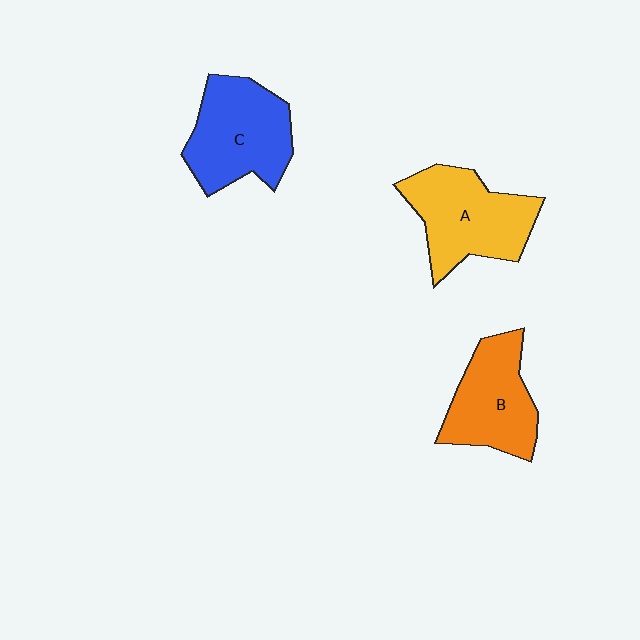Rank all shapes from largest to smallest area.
From largest to smallest: A (yellow), C (blue), B (orange).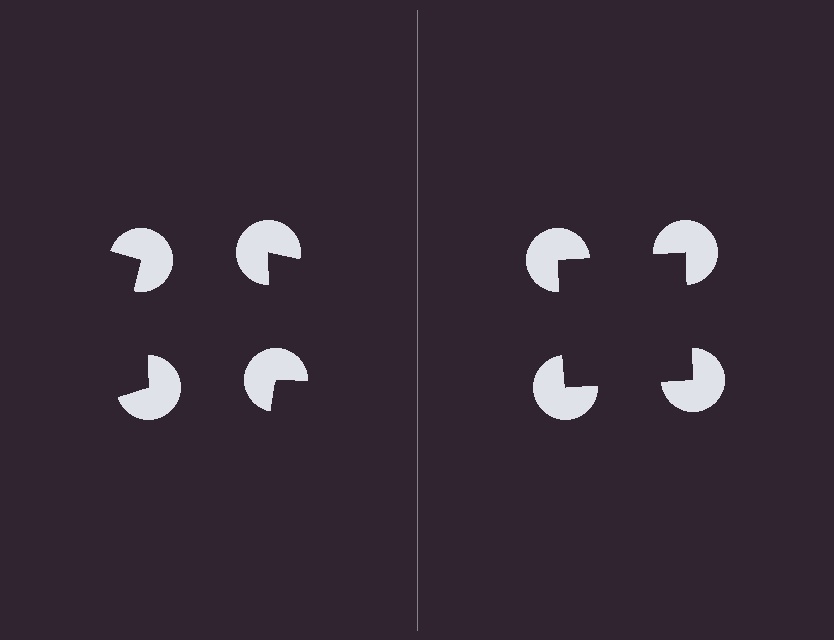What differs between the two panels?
The pac-man discs are positioned identically on both sides; only the wedge orientations differ. On the right they align to a square; on the left they are misaligned.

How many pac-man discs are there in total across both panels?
8 — 4 on each side.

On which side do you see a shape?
An illusory square appears on the right side. On the left side the wedge cuts are rotated, so no coherent shape forms.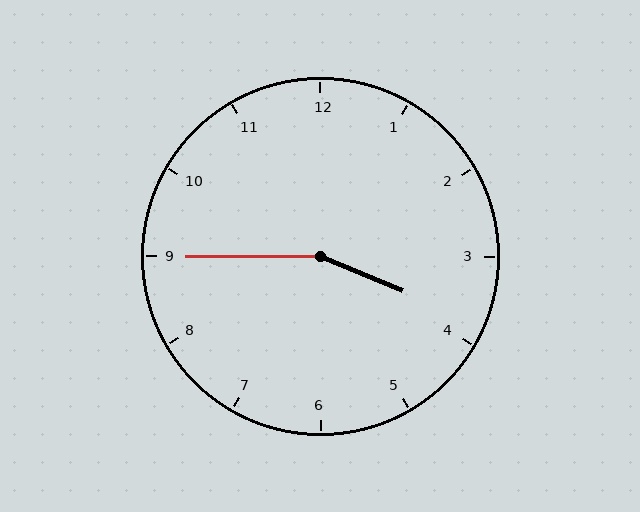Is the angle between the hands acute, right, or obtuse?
It is obtuse.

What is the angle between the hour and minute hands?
Approximately 158 degrees.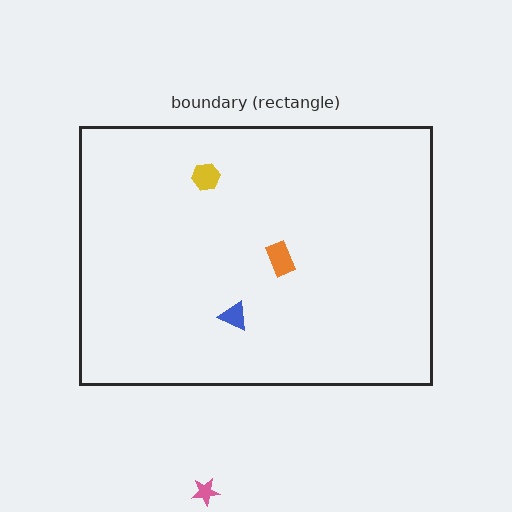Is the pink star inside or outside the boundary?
Outside.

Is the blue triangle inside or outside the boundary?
Inside.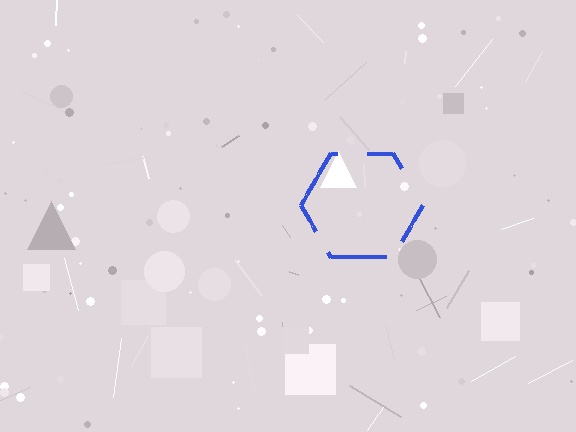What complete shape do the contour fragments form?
The contour fragments form a hexagon.